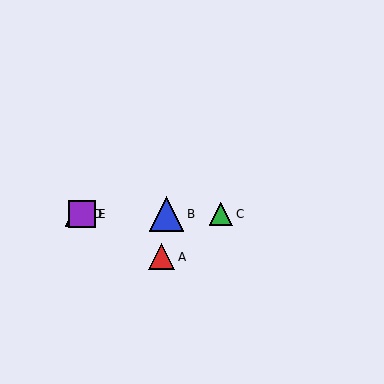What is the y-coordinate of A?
Object A is at y≈257.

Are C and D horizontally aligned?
Yes, both are at y≈214.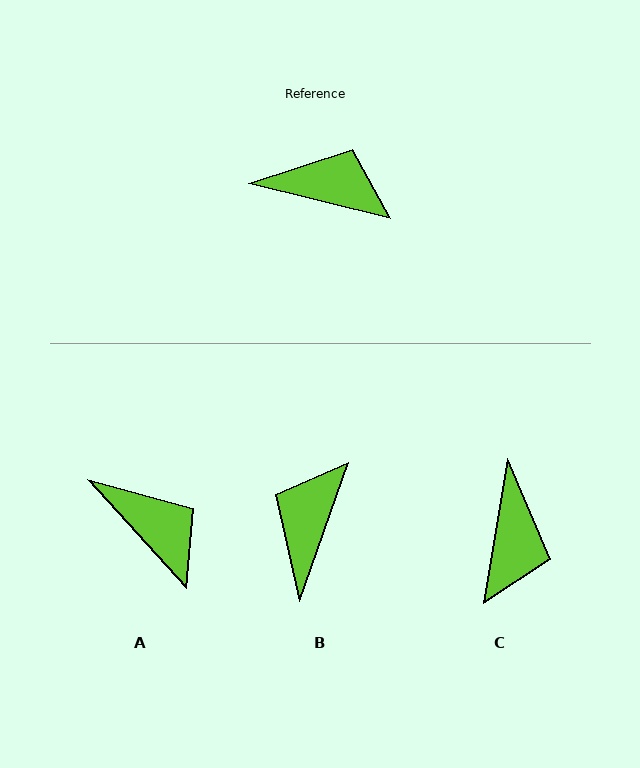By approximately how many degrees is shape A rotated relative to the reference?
Approximately 34 degrees clockwise.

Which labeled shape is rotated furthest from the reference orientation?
C, about 85 degrees away.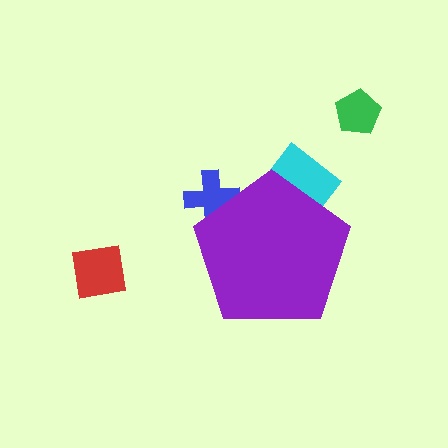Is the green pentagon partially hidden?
No, the green pentagon is fully visible.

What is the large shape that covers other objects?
A purple pentagon.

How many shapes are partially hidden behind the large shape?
2 shapes are partially hidden.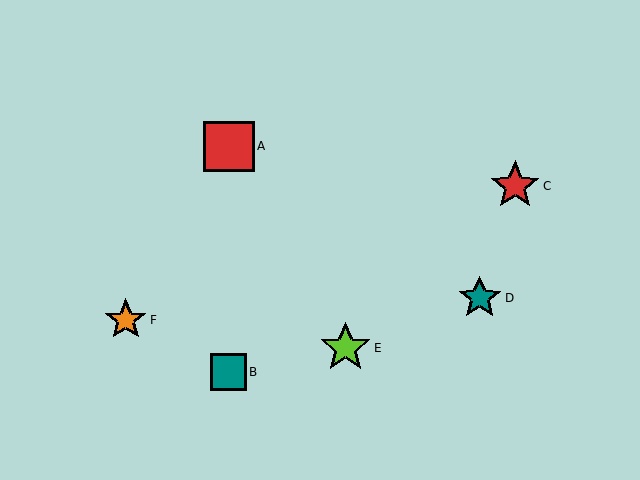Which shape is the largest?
The lime star (labeled E) is the largest.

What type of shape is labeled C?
Shape C is a red star.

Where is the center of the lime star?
The center of the lime star is at (346, 348).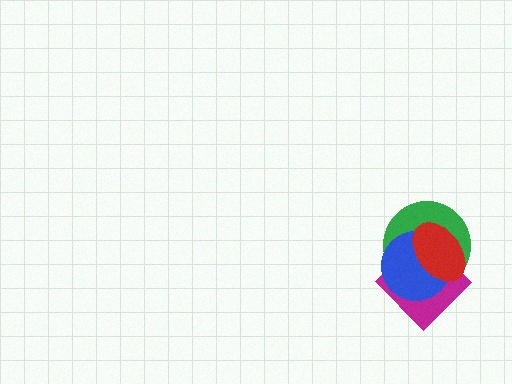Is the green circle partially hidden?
Yes, it is partially covered by another shape.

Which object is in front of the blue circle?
The red ellipse is in front of the blue circle.